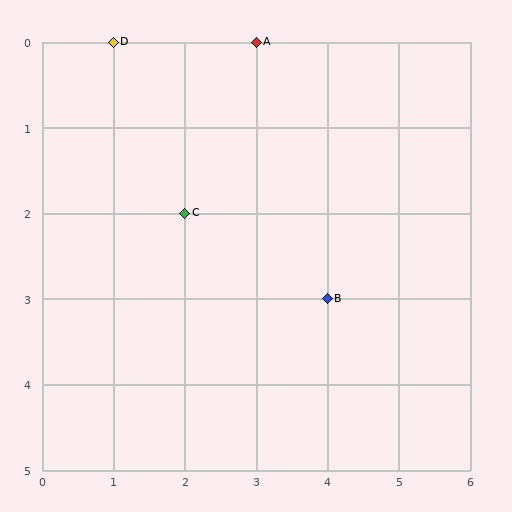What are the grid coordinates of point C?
Point C is at grid coordinates (2, 2).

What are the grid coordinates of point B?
Point B is at grid coordinates (4, 3).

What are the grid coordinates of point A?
Point A is at grid coordinates (3, 0).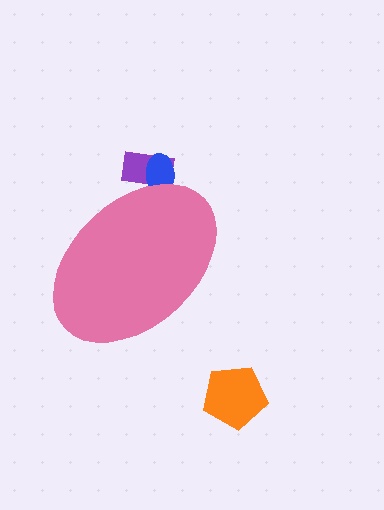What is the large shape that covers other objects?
A pink ellipse.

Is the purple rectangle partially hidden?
Yes, the purple rectangle is partially hidden behind the pink ellipse.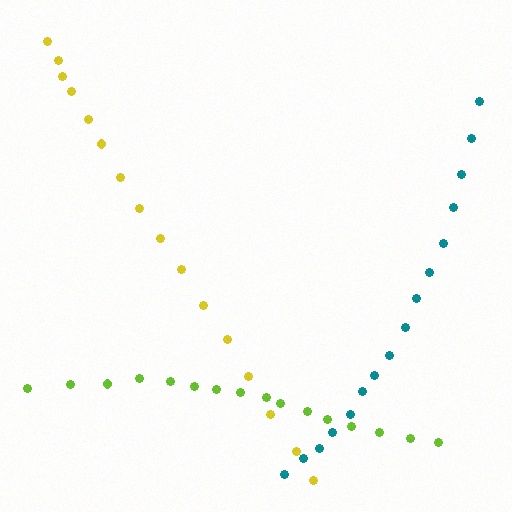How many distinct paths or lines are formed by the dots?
There are 3 distinct paths.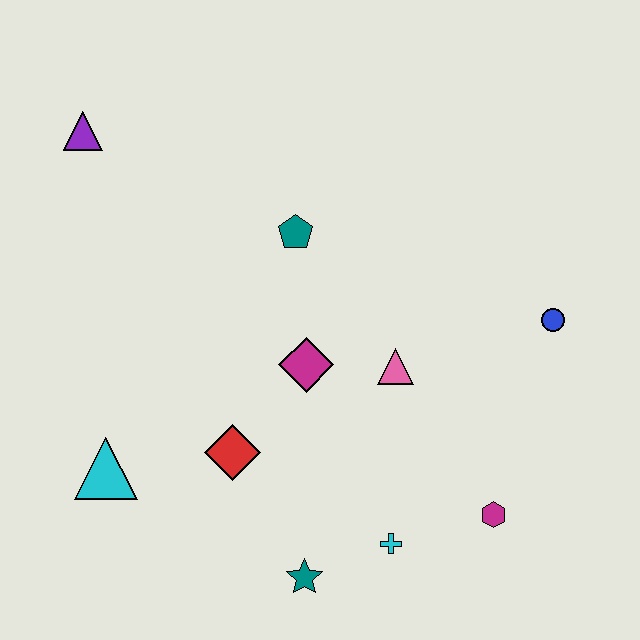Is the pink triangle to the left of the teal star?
No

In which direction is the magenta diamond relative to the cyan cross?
The magenta diamond is above the cyan cross.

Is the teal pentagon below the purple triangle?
Yes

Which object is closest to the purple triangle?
The teal pentagon is closest to the purple triangle.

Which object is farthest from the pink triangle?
The purple triangle is farthest from the pink triangle.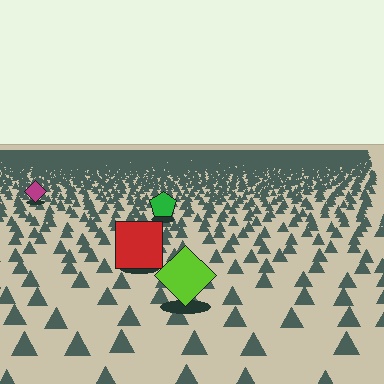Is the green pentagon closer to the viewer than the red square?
No. The red square is closer — you can tell from the texture gradient: the ground texture is coarser near it.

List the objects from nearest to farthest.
From nearest to farthest: the lime diamond, the red square, the green pentagon, the magenta diamond.